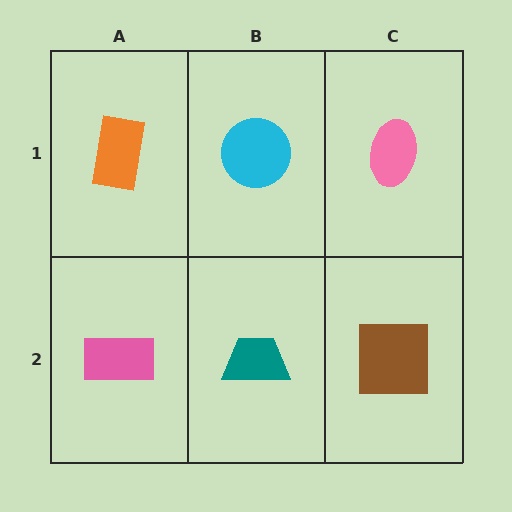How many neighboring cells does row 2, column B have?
3.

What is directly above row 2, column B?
A cyan circle.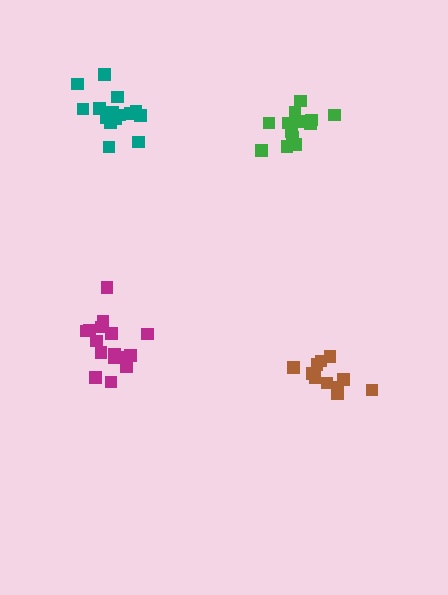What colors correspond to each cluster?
The clusters are colored: green, brown, teal, magenta.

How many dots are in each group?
Group 1: 13 dots, Group 2: 12 dots, Group 3: 15 dots, Group 4: 16 dots (56 total).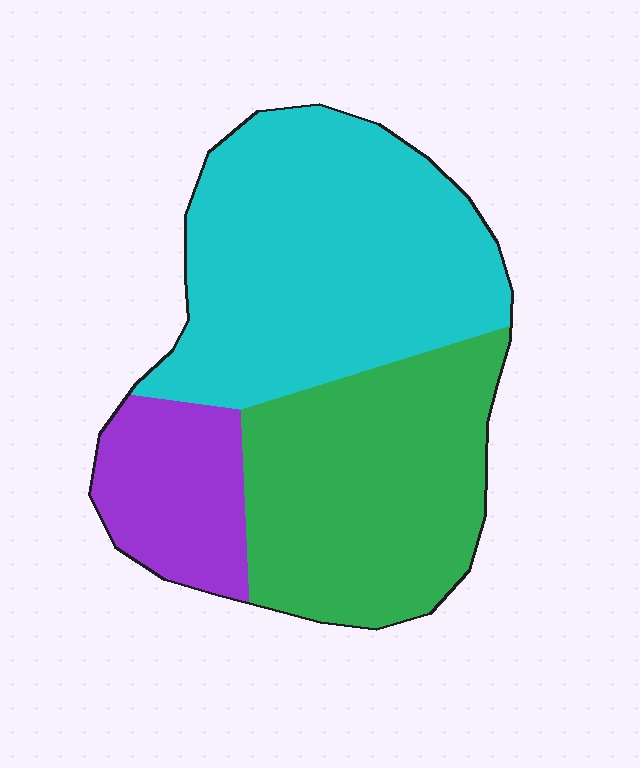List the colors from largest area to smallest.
From largest to smallest: cyan, green, purple.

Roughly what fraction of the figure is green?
Green takes up between a quarter and a half of the figure.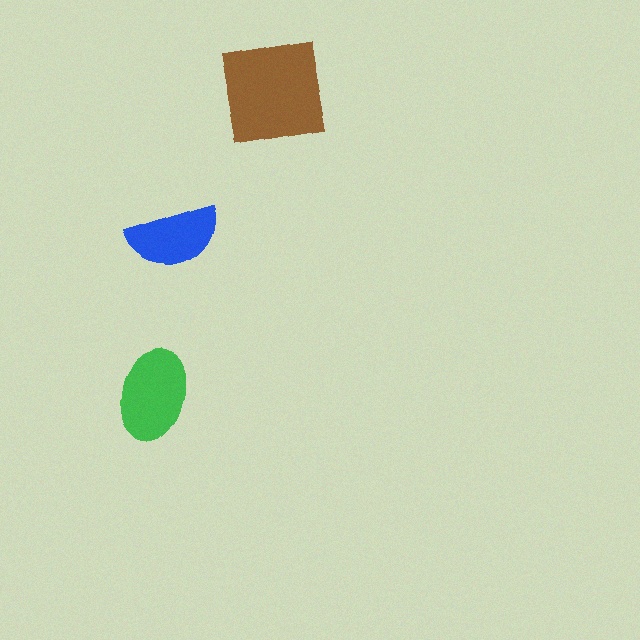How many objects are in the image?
There are 3 objects in the image.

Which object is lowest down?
The green ellipse is bottommost.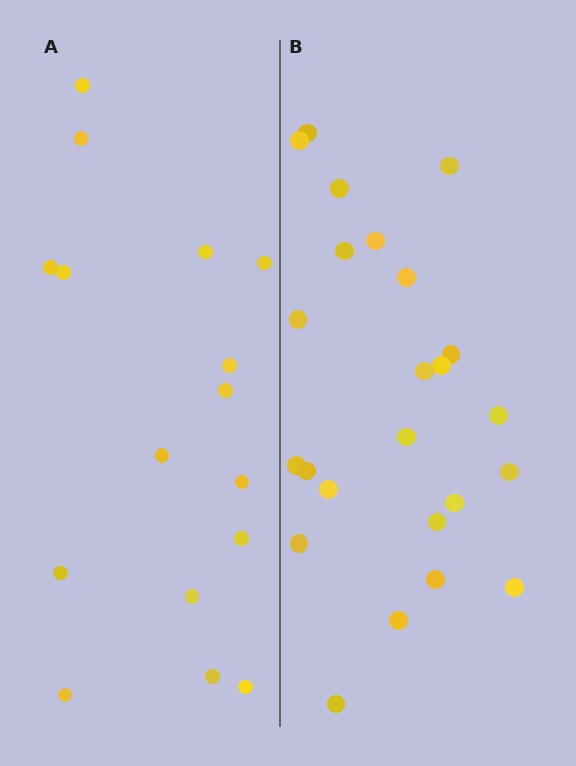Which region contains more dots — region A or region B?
Region B (the right region) has more dots.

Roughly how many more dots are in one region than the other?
Region B has roughly 8 or so more dots than region A.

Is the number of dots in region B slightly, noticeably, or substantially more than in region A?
Region B has substantially more. The ratio is roughly 1.5 to 1.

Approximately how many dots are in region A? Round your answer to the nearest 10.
About 20 dots. (The exact count is 16, which rounds to 20.)